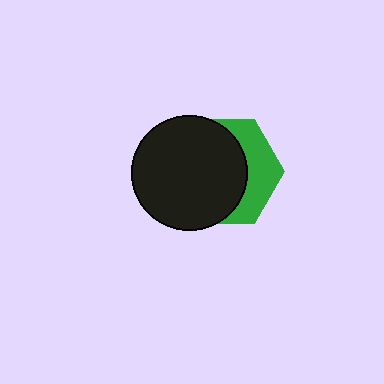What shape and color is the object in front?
The object in front is a black circle.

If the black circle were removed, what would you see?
You would see the complete green hexagon.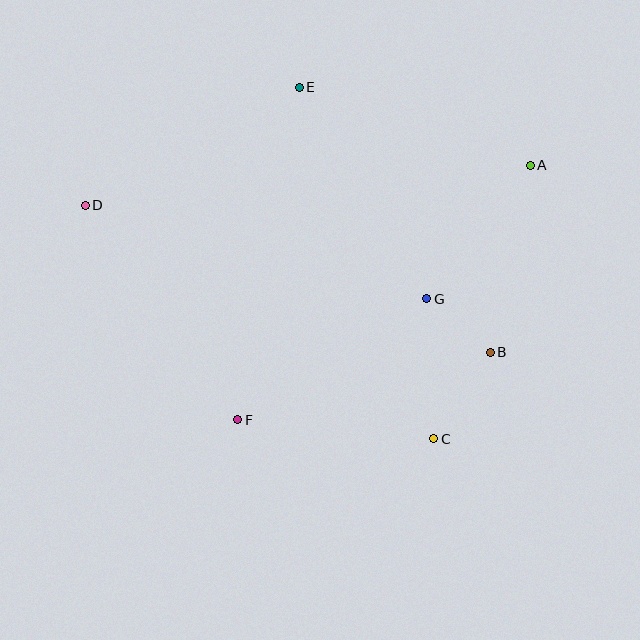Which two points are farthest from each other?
Points A and D are farthest from each other.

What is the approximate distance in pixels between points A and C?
The distance between A and C is approximately 290 pixels.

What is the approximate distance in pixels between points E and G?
The distance between E and G is approximately 247 pixels.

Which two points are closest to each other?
Points B and G are closest to each other.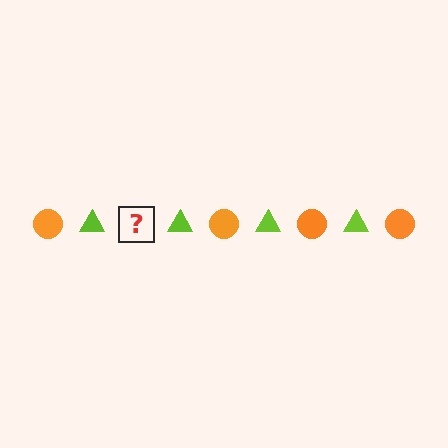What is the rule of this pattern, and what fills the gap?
The rule is that the pattern alternates between orange circle and lime triangle. The gap should be filled with an orange circle.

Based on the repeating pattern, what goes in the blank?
The blank should be an orange circle.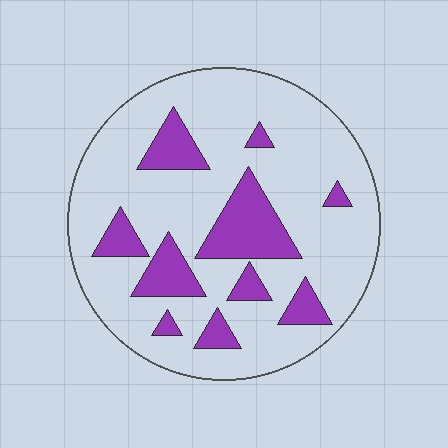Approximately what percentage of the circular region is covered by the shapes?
Approximately 20%.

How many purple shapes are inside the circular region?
10.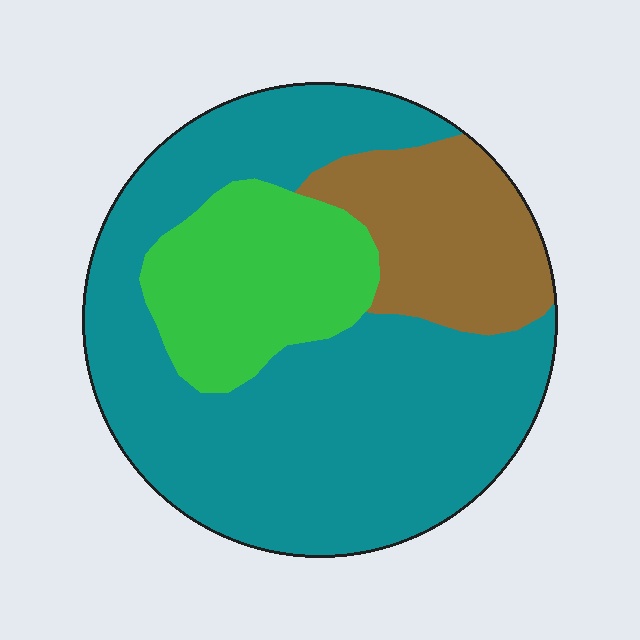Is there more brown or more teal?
Teal.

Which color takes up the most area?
Teal, at roughly 60%.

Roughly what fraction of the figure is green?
Green takes up between a sixth and a third of the figure.